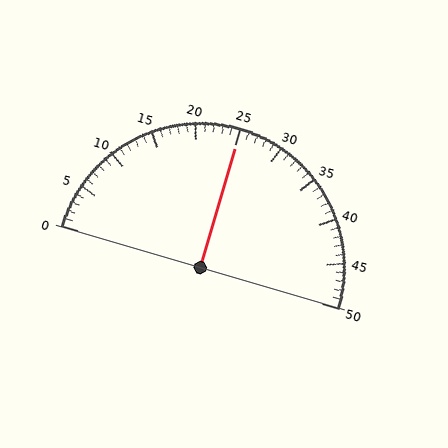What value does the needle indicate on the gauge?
The needle indicates approximately 25.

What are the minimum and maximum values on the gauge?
The gauge ranges from 0 to 50.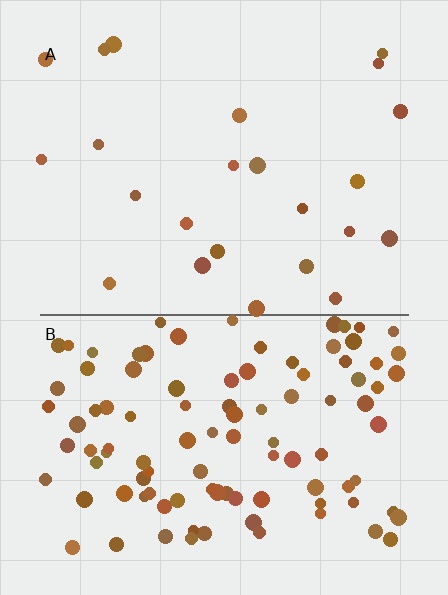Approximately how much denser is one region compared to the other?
Approximately 4.4× — region B over region A.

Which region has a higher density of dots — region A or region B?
B (the bottom).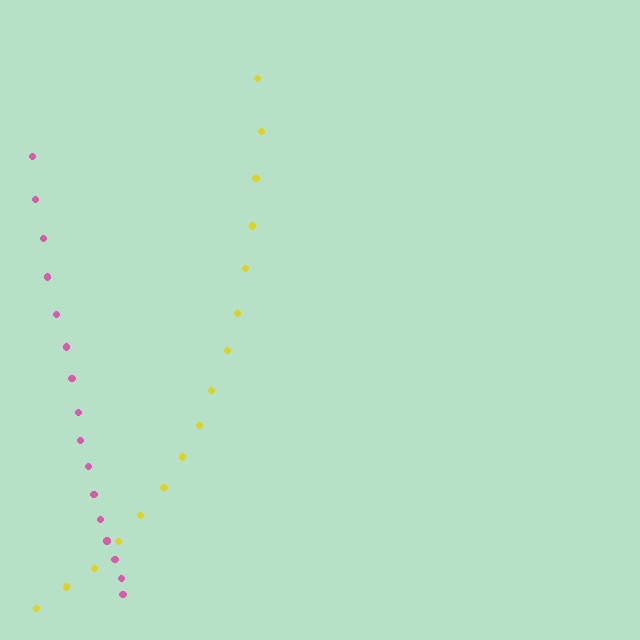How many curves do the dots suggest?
There are 2 distinct paths.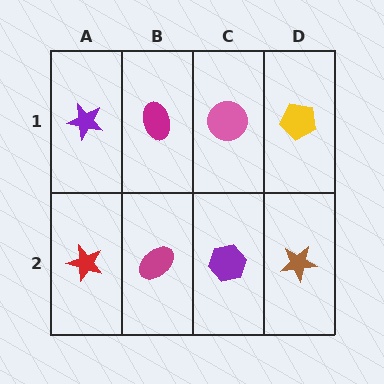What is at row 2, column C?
A purple hexagon.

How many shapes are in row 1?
4 shapes.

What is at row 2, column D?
A brown star.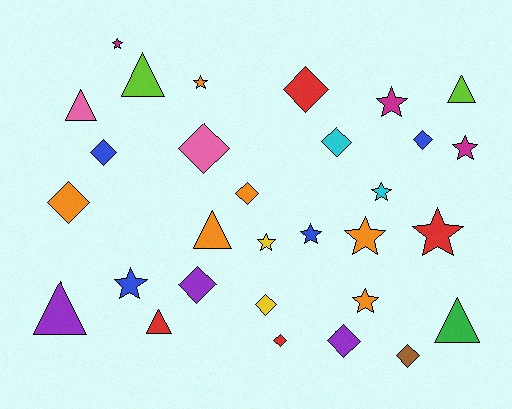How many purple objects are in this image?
There are 3 purple objects.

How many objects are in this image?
There are 30 objects.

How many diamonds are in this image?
There are 12 diamonds.